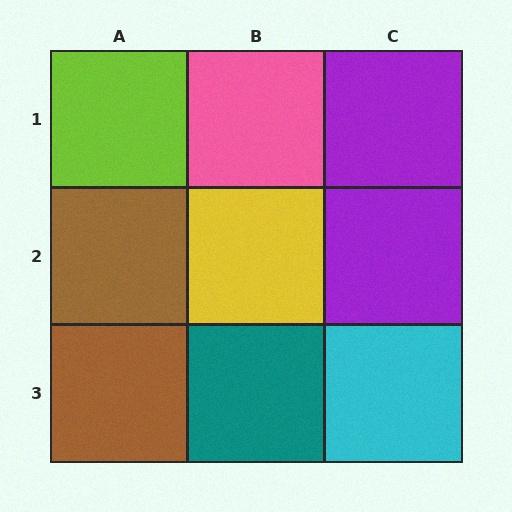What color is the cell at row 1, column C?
Purple.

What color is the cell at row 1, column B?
Pink.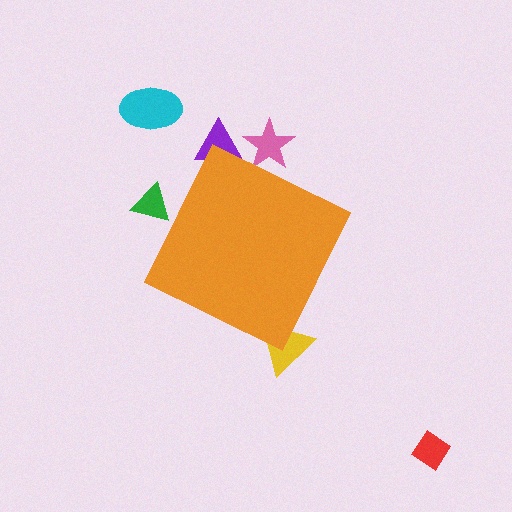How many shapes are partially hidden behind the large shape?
4 shapes are partially hidden.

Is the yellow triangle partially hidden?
Yes, the yellow triangle is partially hidden behind the orange diamond.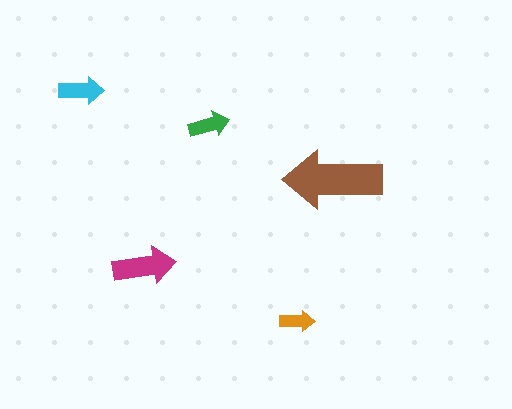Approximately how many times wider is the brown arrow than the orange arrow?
About 3 times wider.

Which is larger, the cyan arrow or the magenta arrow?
The magenta one.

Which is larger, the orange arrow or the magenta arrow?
The magenta one.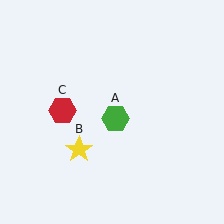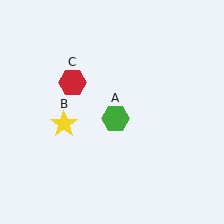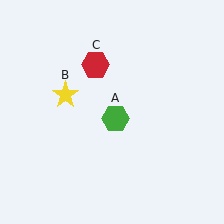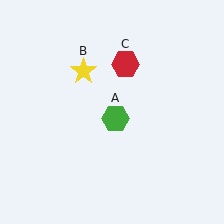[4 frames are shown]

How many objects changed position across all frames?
2 objects changed position: yellow star (object B), red hexagon (object C).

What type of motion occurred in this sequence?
The yellow star (object B), red hexagon (object C) rotated clockwise around the center of the scene.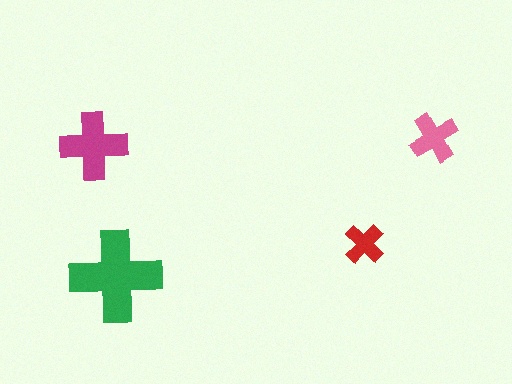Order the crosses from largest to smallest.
the green one, the magenta one, the pink one, the red one.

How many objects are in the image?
There are 4 objects in the image.